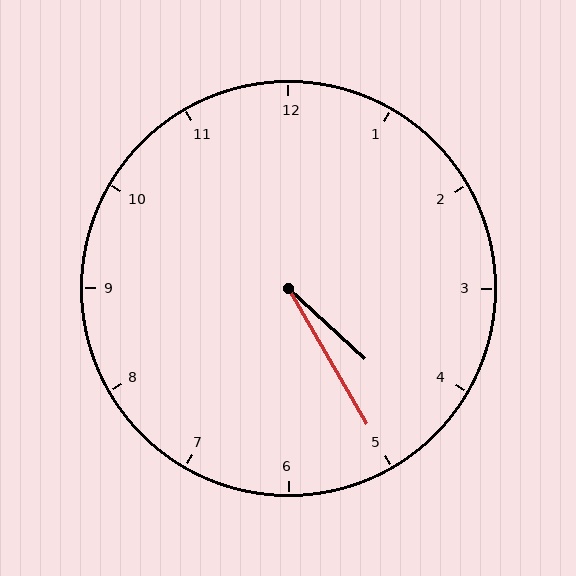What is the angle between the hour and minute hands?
Approximately 18 degrees.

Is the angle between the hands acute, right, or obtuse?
It is acute.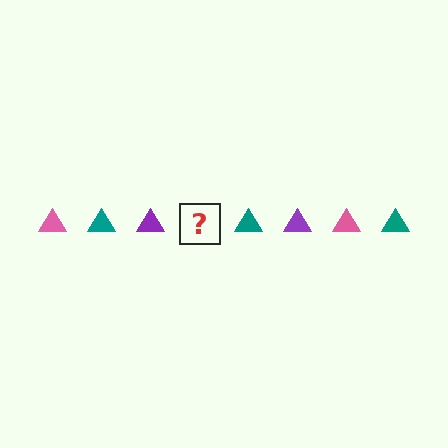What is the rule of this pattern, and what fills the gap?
The rule is that the pattern cycles through pink, teal, purple triangles. The gap should be filled with a pink triangle.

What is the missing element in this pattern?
The missing element is a pink triangle.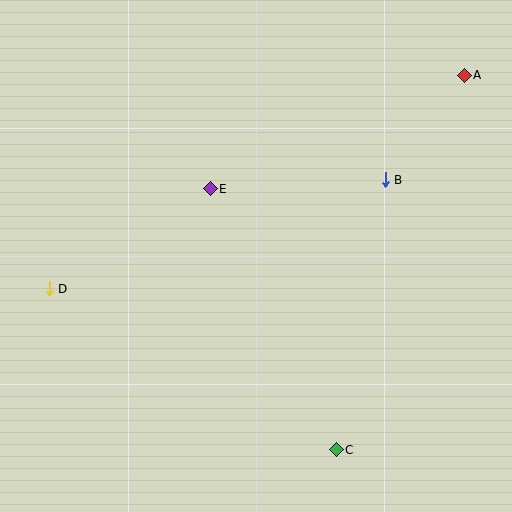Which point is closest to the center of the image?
Point E at (210, 189) is closest to the center.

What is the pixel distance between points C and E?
The distance between C and E is 289 pixels.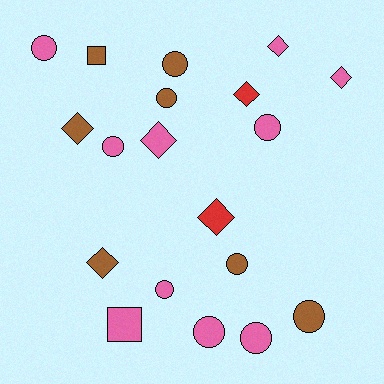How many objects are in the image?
There are 19 objects.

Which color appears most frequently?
Pink, with 10 objects.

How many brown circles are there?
There are 4 brown circles.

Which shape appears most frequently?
Circle, with 10 objects.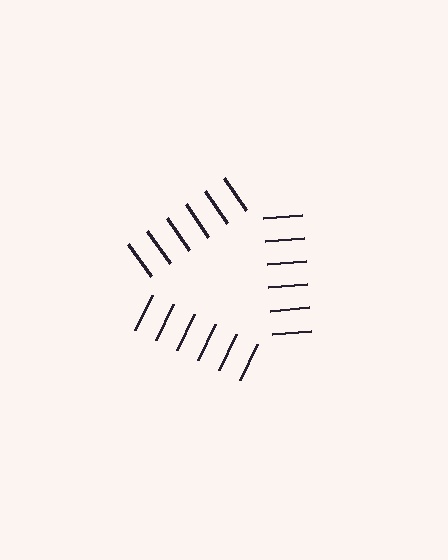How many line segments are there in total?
18 — 6 along each of the 3 edges.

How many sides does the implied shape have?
3 sides — the line-ends trace a triangle.